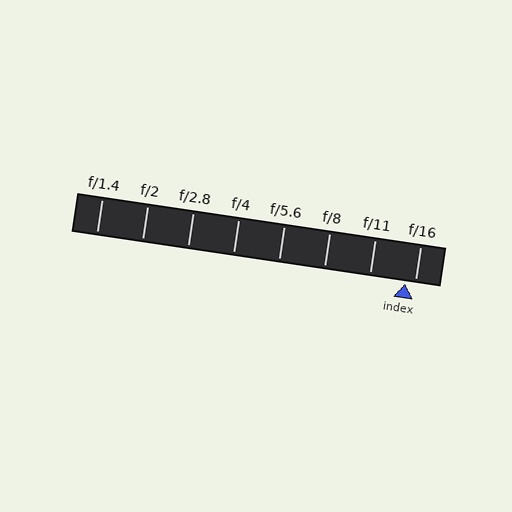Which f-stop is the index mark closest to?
The index mark is closest to f/16.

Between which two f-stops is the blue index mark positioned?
The index mark is between f/11 and f/16.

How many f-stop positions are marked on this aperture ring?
There are 8 f-stop positions marked.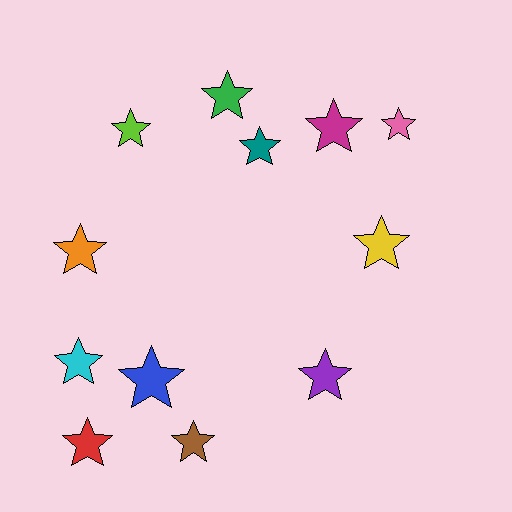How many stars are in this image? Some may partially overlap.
There are 12 stars.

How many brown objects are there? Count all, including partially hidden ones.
There is 1 brown object.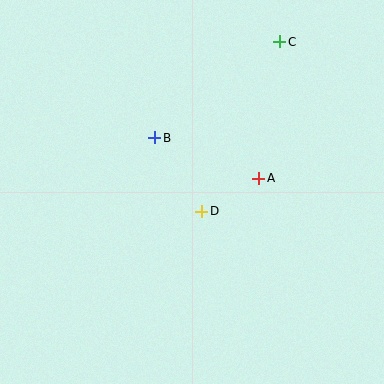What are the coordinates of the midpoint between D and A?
The midpoint between D and A is at (230, 195).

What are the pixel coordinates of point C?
Point C is at (280, 42).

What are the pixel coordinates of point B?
Point B is at (155, 138).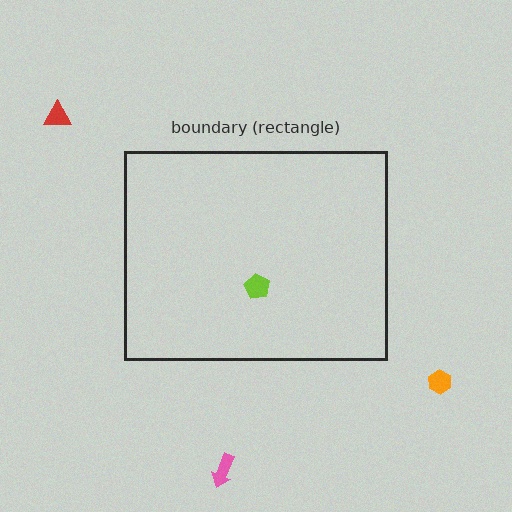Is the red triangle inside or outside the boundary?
Outside.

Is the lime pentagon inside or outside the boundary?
Inside.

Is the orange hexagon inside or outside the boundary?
Outside.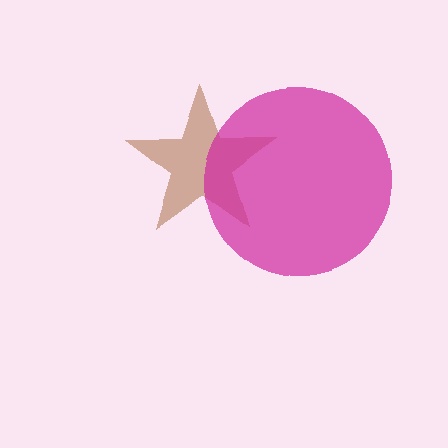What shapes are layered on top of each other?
The layered shapes are: a brown star, a magenta circle.